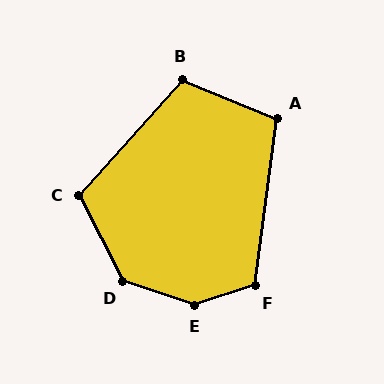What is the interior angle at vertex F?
Approximately 115 degrees (obtuse).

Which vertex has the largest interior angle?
E, at approximately 144 degrees.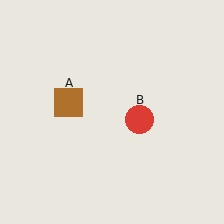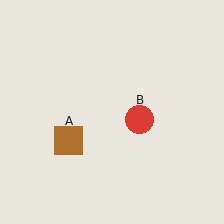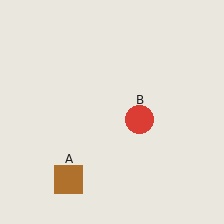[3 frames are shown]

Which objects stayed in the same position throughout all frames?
Red circle (object B) remained stationary.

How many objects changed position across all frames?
1 object changed position: brown square (object A).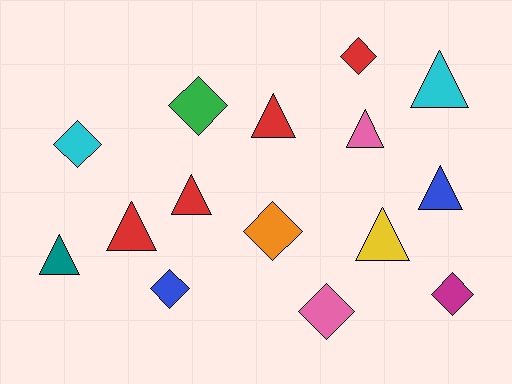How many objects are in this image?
There are 15 objects.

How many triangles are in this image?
There are 8 triangles.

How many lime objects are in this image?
There are no lime objects.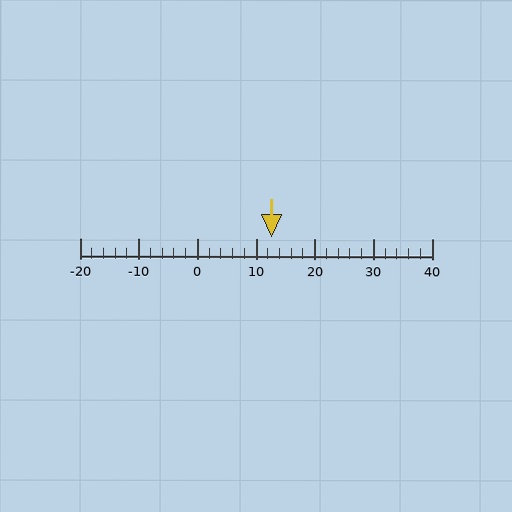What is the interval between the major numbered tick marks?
The major tick marks are spaced 10 units apart.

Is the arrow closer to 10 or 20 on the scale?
The arrow is closer to 10.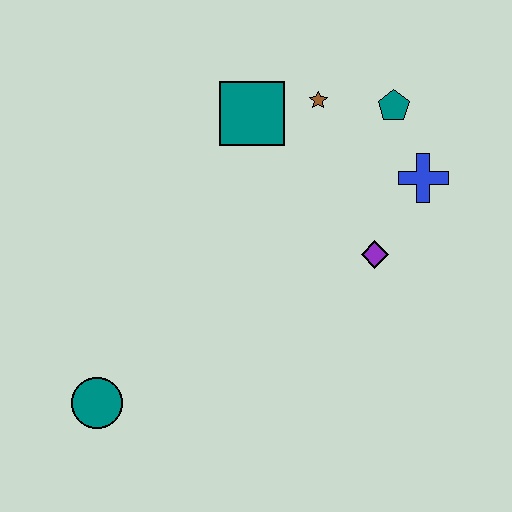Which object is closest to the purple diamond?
The blue cross is closest to the purple diamond.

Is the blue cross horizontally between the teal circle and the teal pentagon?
No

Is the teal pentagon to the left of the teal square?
No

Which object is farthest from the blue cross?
The teal circle is farthest from the blue cross.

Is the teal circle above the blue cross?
No